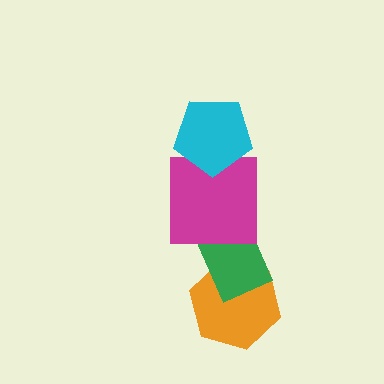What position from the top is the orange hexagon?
The orange hexagon is 4th from the top.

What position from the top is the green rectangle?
The green rectangle is 3rd from the top.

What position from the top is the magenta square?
The magenta square is 2nd from the top.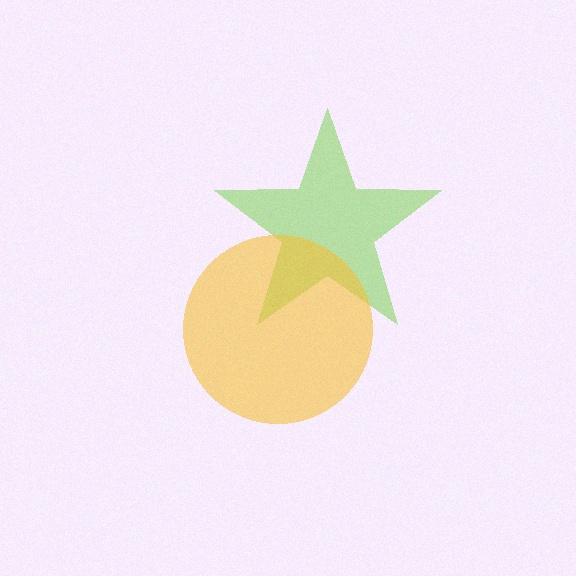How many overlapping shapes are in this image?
There are 2 overlapping shapes in the image.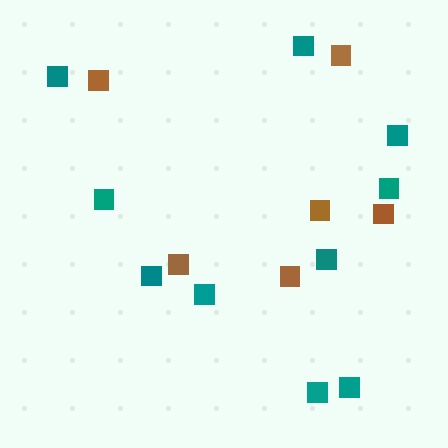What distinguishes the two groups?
There are 2 groups: one group of teal squares (10) and one group of brown squares (6).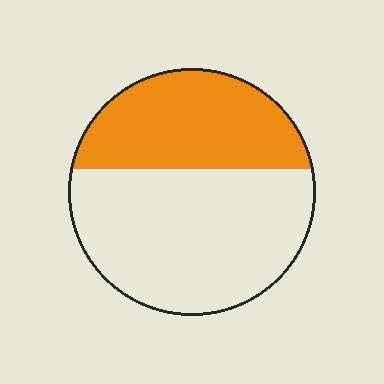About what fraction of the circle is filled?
About three eighths (3/8).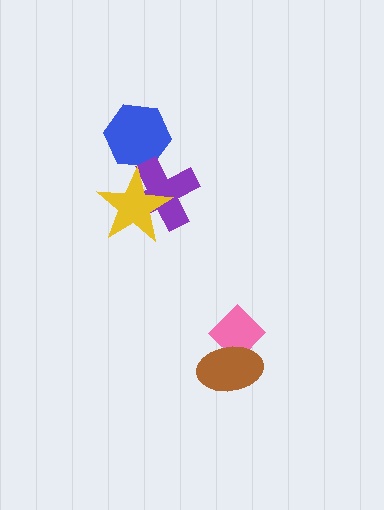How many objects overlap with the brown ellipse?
1 object overlaps with the brown ellipse.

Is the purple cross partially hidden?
Yes, it is partially covered by another shape.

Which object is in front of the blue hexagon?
The purple cross is in front of the blue hexagon.